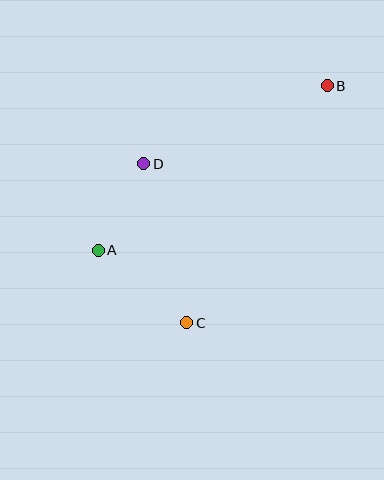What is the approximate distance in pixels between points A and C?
The distance between A and C is approximately 114 pixels.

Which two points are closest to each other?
Points A and D are closest to each other.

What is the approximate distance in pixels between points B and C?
The distance between B and C is approximately 275 pixels.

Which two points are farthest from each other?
Points A and B are farthest from each other.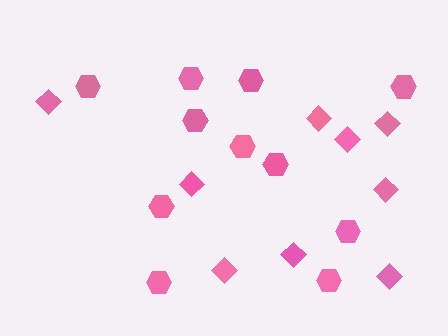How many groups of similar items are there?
There are 2 groups: one group of hexagons (11) and one group of diamonds (9).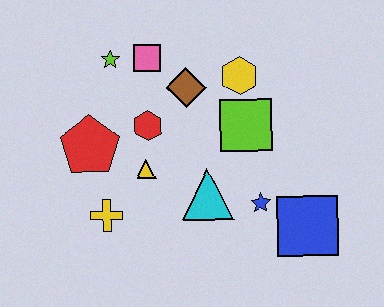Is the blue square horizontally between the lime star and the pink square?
No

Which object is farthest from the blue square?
The lime star is farthest from the blue square.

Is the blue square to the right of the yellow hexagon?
Yes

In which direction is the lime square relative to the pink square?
The lime square is to the right of the pink square.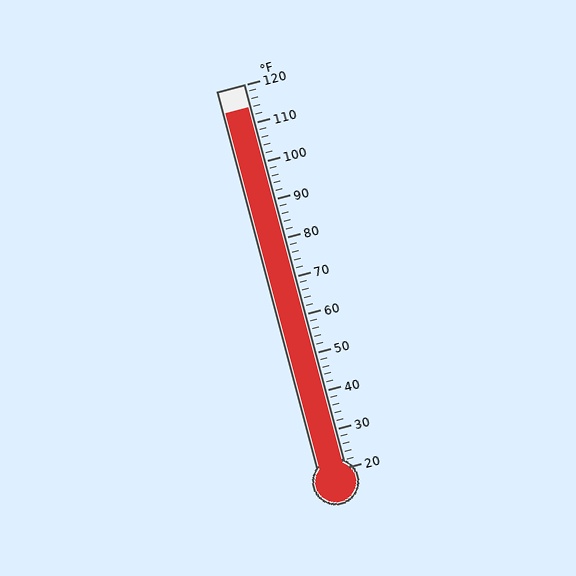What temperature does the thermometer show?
The thermometer shows approximately 114°F.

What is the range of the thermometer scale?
The thermometer scale ranges from 20°F to 120°F.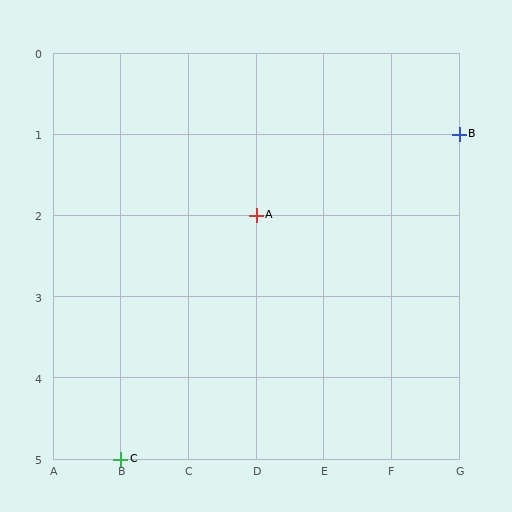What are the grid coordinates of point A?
Point A is at grid coordinates (D, 2).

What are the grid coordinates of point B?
Point B is at grid coordinates (G, 1).